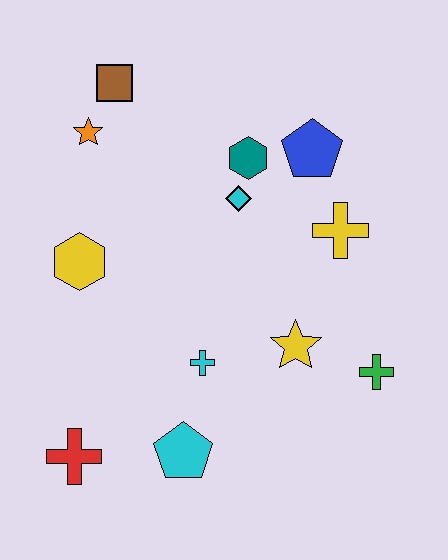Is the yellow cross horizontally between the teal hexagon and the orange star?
No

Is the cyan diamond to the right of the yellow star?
No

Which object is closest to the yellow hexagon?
The orange star is closest to the yellow hexagon.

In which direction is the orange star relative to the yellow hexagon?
The orange star is above the yellow hexagon.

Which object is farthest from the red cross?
The blue pentagon is farthest from the red cross.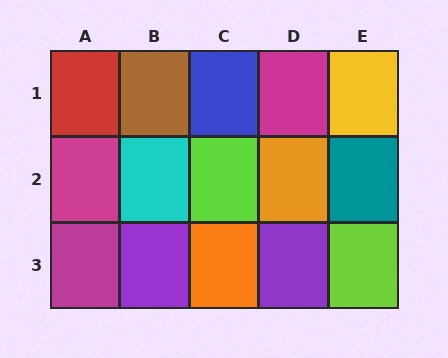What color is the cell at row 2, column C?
Lime.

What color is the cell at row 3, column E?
Lime.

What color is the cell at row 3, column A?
Magenta.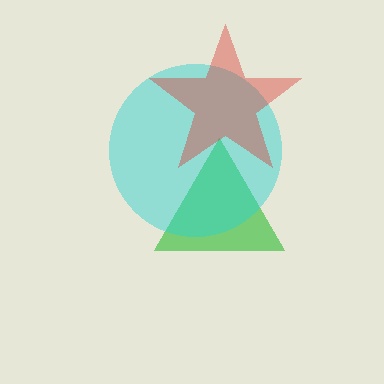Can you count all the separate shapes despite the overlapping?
Yes, there are 3 separate shapes.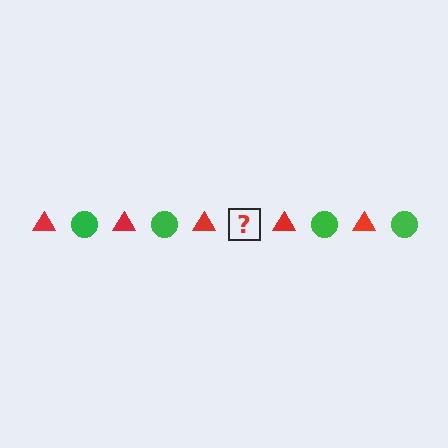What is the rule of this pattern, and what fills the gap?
The rule is that the pattern alternates between red triangle and green circle. The gap should be filled with a green circle.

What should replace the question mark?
The question mark should be replaced with a green circle.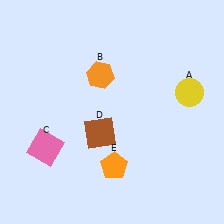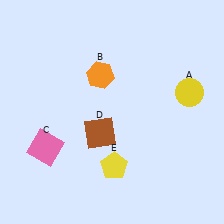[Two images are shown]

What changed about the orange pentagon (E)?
In Image 1, E is orange. In Image 2, it changed to yellow.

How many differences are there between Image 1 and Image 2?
There is 1 difference between the two images.